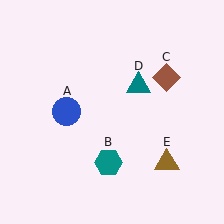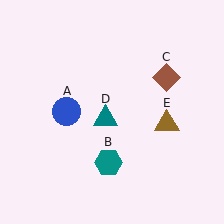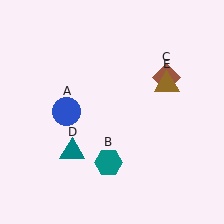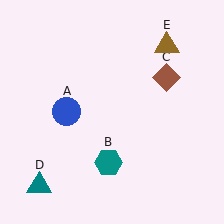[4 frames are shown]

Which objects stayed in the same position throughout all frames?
Blue circle (object A) and teal hexagon (object B) and brown diamond (object C) remained stationary.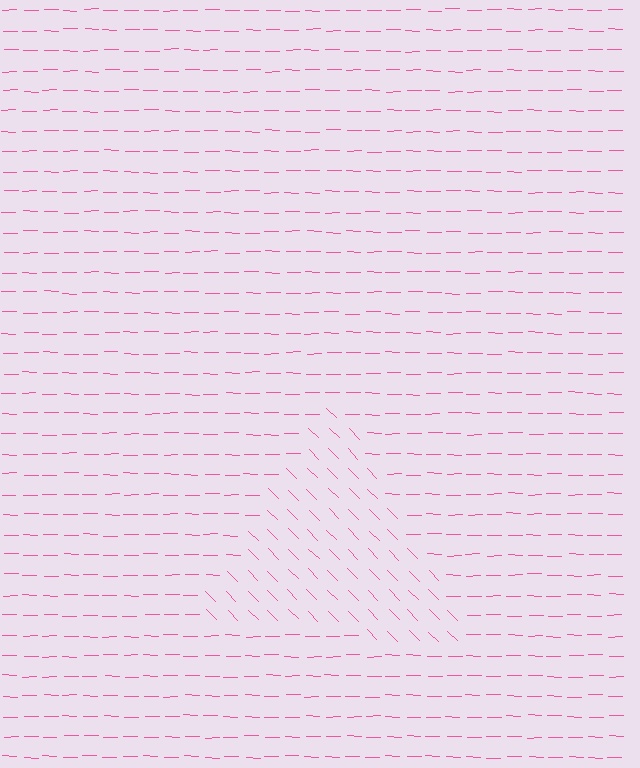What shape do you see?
I see a triangle.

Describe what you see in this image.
The image is filled with small pink line segments. A triangle region in the image has lines oriented differently from the surrounding lines, creating a visible texture boundary.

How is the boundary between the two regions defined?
The boundary is defined purely by a change in line orientation (approximately 45 degrees difference). All lines are the same color and thickness.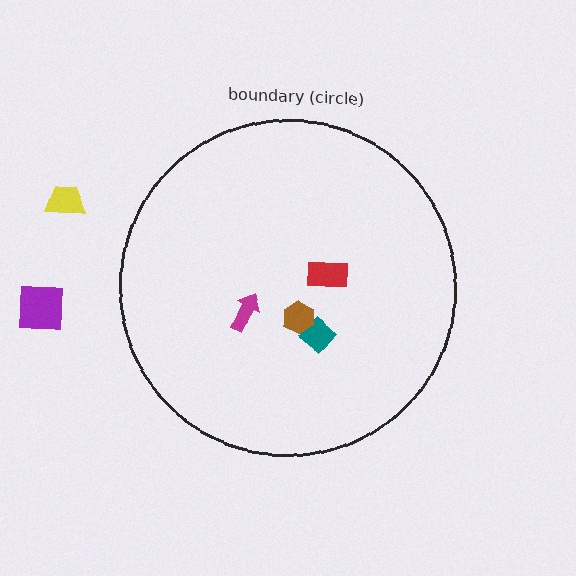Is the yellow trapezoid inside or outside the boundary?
Outside.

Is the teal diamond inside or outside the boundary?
Inside.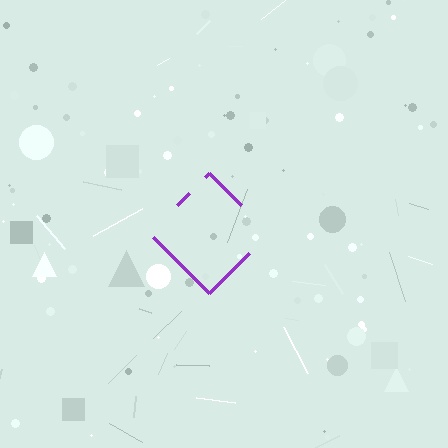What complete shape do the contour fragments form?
The contour fragments form a diamond.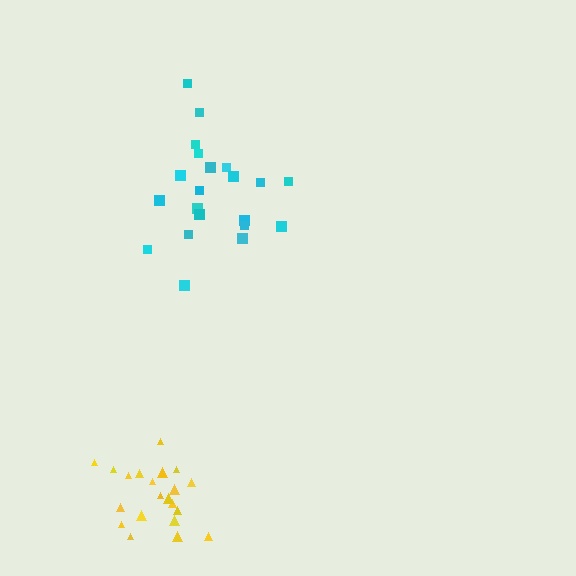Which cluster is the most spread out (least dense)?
Cyan.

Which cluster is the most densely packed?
Yellow.